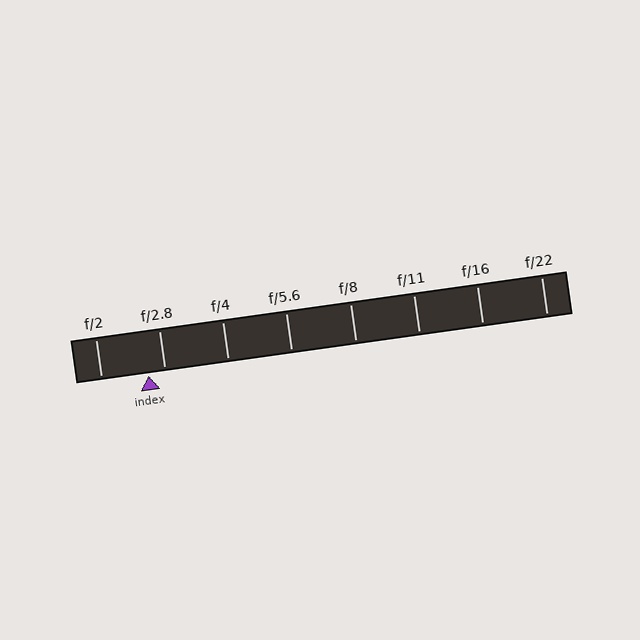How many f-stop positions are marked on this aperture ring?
There are 8 f-stop positions marked.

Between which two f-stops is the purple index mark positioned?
The index mark is between f/2 and f/2.8.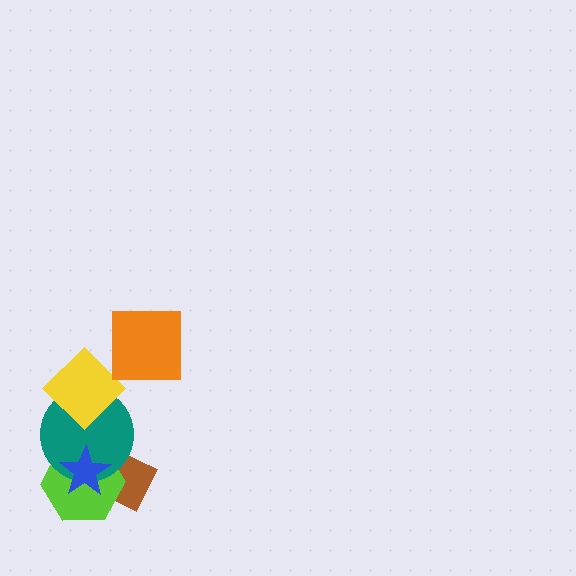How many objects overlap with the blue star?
3 objects overlap with the blue star.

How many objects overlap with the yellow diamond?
1 object overlaps with the yellow diamond.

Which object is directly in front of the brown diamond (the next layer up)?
The lime hexagon is directly in front of the brown diamond.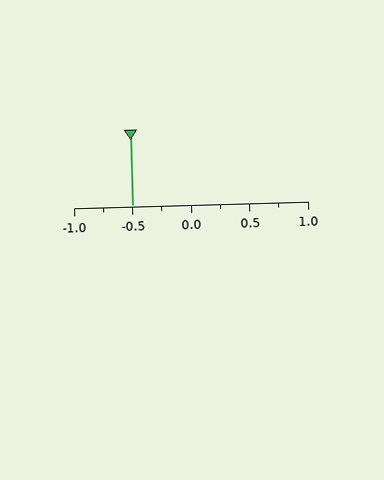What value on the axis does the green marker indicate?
The marker indicates approximately -0.5.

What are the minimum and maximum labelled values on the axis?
The axis runs from -1.0 to 1.0.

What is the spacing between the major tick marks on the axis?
The major ticks are spaced 0.5 apart.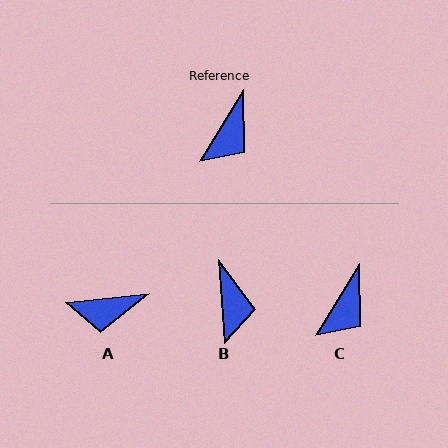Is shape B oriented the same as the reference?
No, it is off by about 36 degrees.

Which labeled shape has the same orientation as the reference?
C.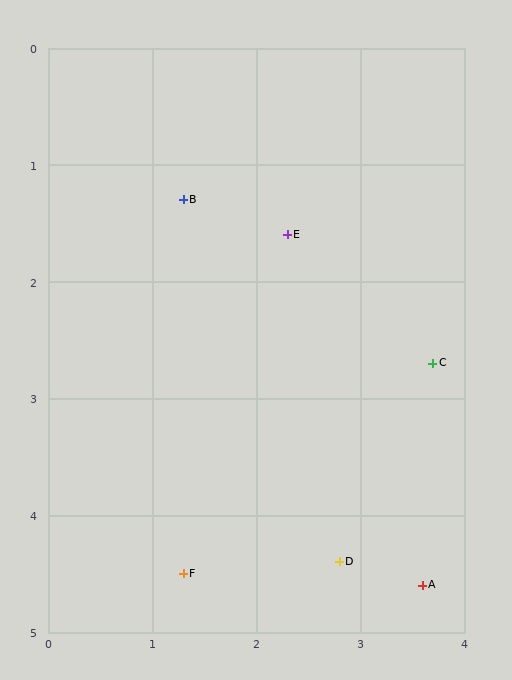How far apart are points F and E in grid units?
Points F and E are about 3.1 grid units apart.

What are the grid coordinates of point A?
Point A is at approximately (3.6, 4.6).